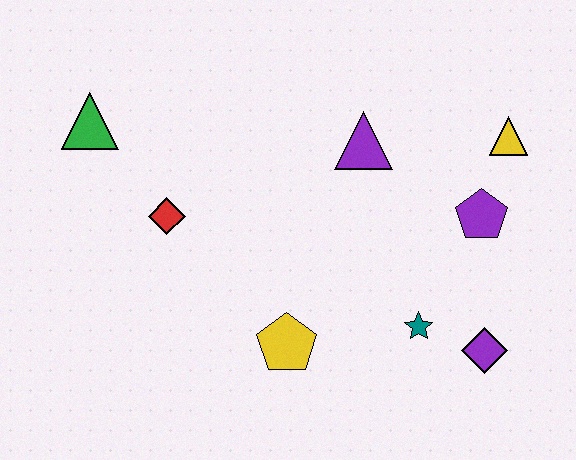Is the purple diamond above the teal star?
No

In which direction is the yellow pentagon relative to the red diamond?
The yellow pentagon is below the red diamond.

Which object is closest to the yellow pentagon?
The teal star is closest to the yellow pentagon.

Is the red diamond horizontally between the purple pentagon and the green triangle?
Yes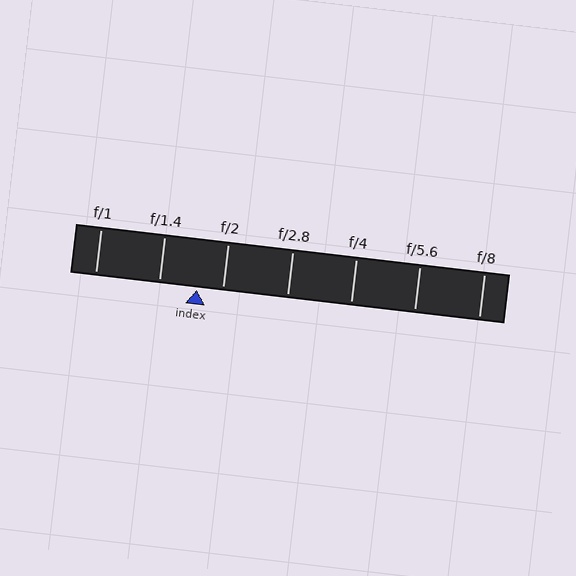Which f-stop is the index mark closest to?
The index mark is closest to f/2.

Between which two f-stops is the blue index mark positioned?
The index mark is between f/1.4 and f/2.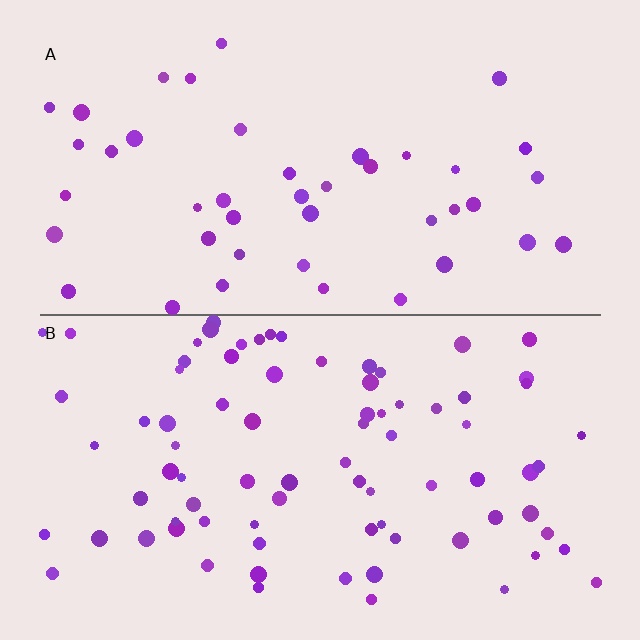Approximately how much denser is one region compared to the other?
Approximately 1.9× — region B over region A.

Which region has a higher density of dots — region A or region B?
B (the bottom).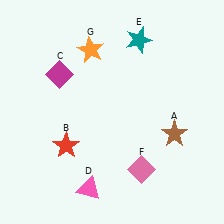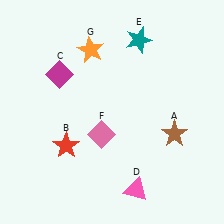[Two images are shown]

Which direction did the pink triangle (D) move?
The pink triangle (D) moved right.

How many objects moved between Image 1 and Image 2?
2 objects moved between the two images.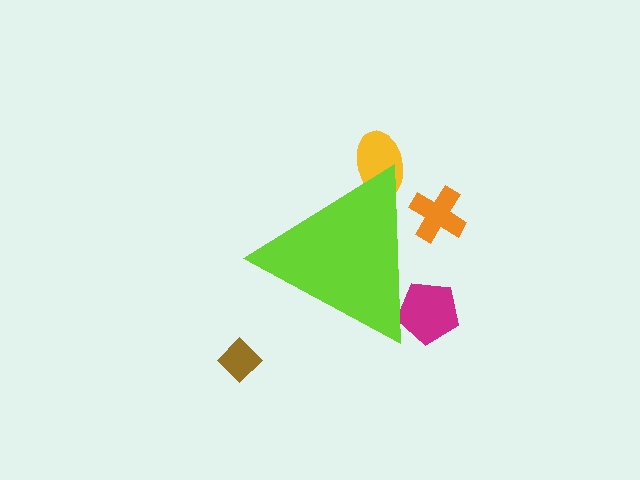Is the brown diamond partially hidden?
No, the brown diamond is fully visible.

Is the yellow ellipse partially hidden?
Yes, the yellow ellipse is partially hidden behind the lime triangle.